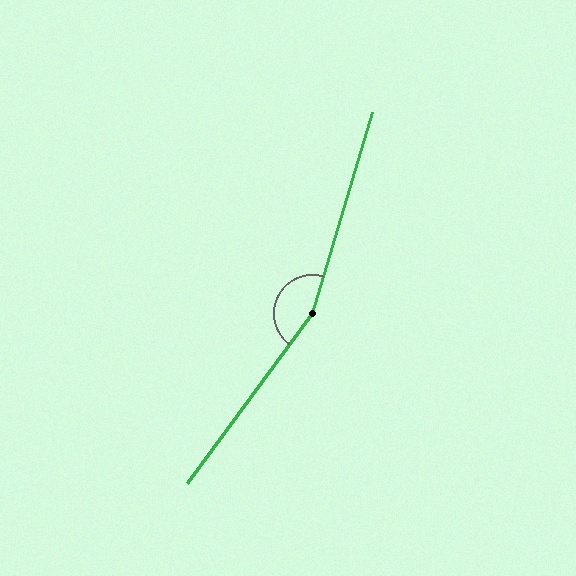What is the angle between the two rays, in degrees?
Approximately 160 degrees.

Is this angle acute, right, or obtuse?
It is obtuse.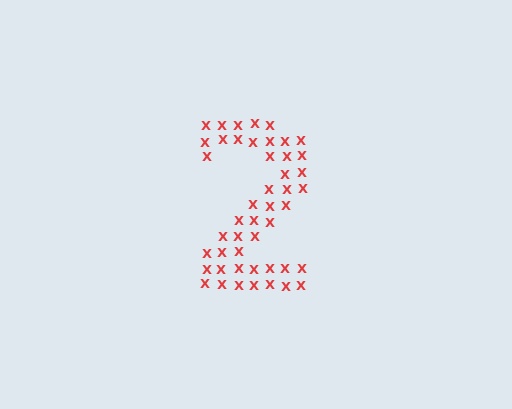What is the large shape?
The large shape is the digit 2.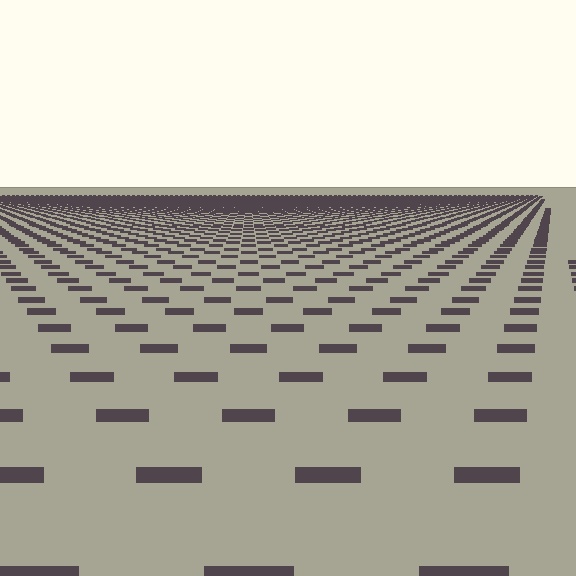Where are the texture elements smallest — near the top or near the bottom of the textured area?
Near the top.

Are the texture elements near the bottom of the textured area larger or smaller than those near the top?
Larger. Near the bottom, elements are closer to the viewer and appear at a bigger on-screen size.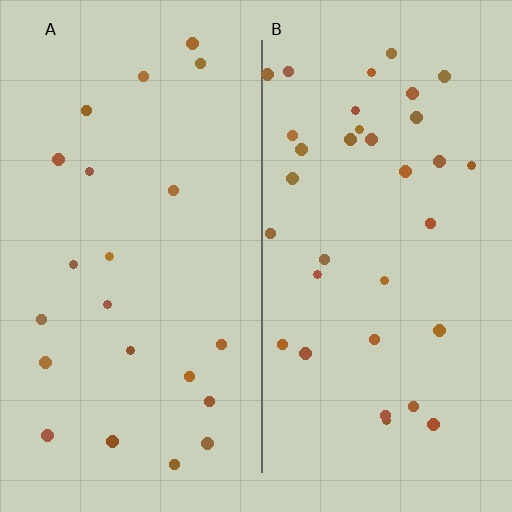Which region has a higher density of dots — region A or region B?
B (the right).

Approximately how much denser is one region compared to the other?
Approximately 1.6× — region B over region A.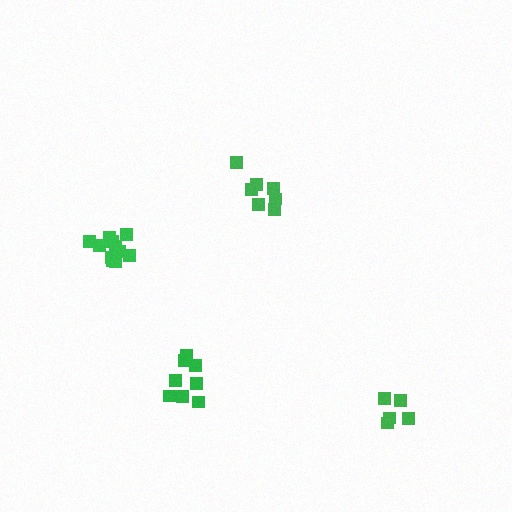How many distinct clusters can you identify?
There are 4 distinct clusters.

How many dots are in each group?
Group 1: 11 dots, Group 2: 5 dots, Group 3: 7 dots, Group 4: 8 dots (31 total).